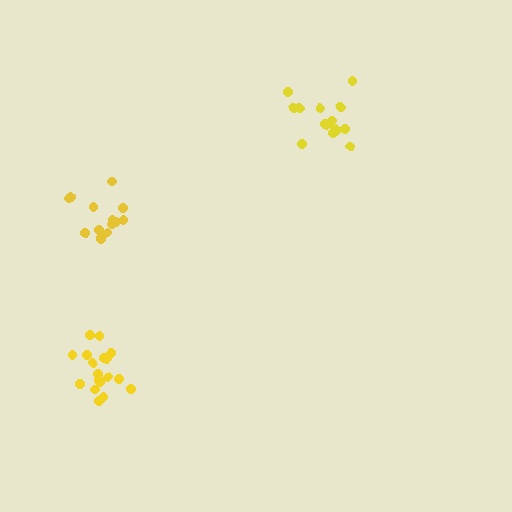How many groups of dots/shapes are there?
There are 3 groups.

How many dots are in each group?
Group 1: 14 dots, Group 2: 16 dots, Group 3: 18 dots (48 total).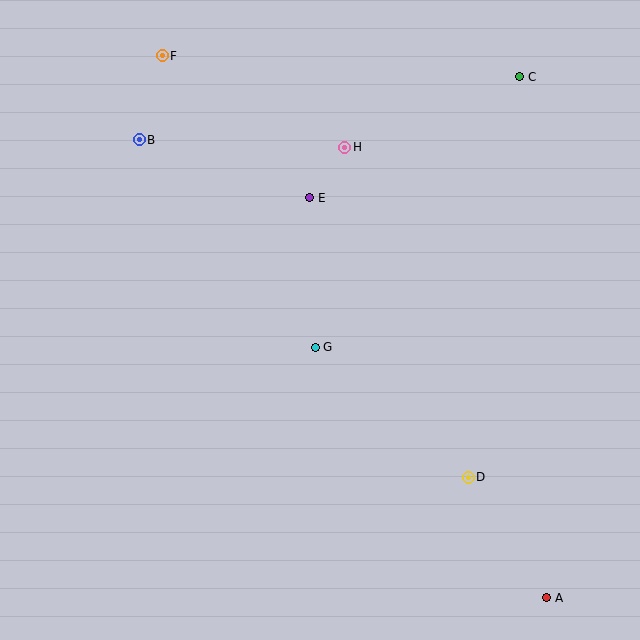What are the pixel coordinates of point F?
Point F is at (162, 56).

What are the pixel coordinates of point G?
Point G is at (315, 347).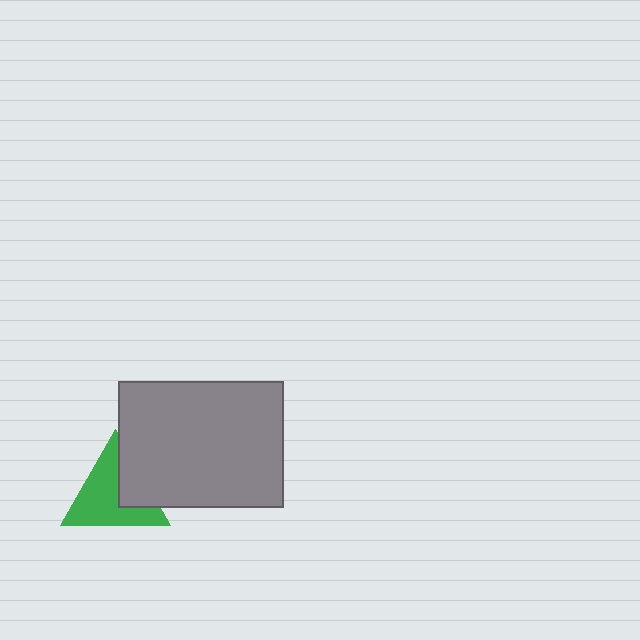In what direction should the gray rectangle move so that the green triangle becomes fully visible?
The gray rectangle should move right. That is the shortest direction to clear the overlap and leave the green triangle fully visible.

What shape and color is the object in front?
The object in front is a gray rectangle.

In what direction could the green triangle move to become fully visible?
The green triangle could move left. That would shift it out from behind the gray rectangle entirely.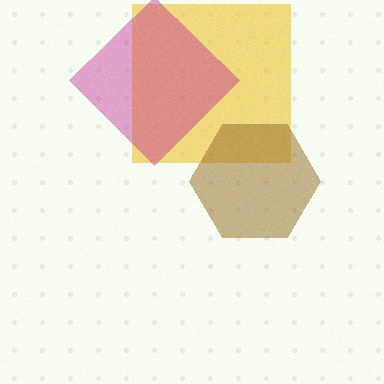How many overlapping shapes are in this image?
There are 3 overlapping shapes in the image.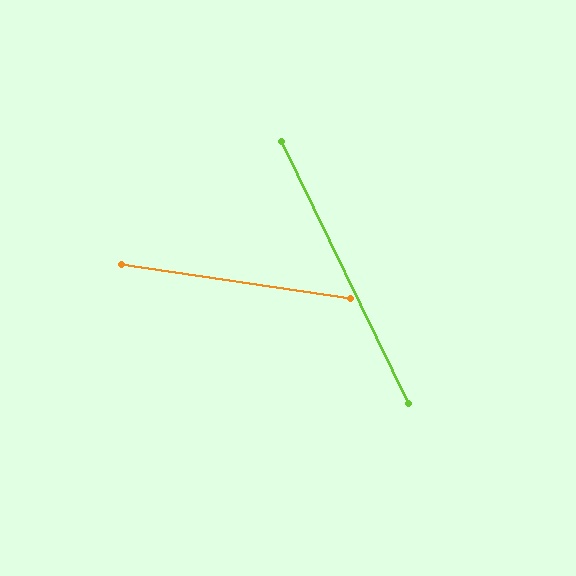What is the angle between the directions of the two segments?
Approximately 56 degrees.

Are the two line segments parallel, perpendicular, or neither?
Neither parallel nor perpendicular — they differ by about 56°.